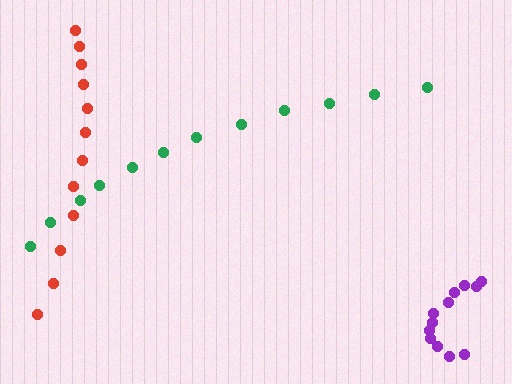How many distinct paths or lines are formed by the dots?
There are 3 distinct paths.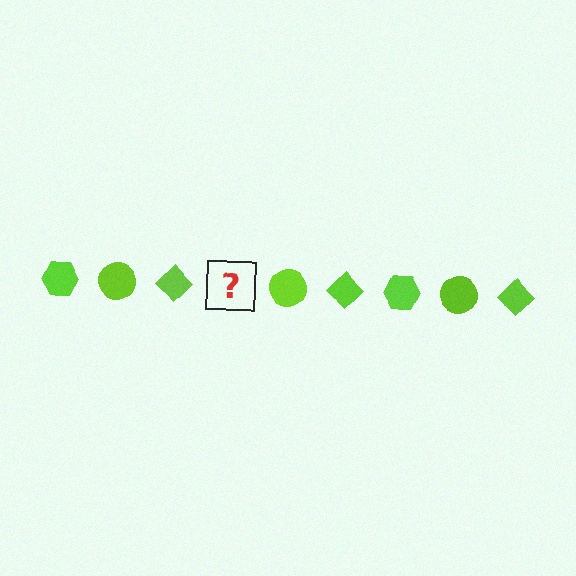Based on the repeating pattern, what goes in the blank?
The blank should be a lime hexagon.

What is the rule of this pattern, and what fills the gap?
The rule is that the pattern cycles through hexagon, circle, diamond shapes in lime. The gap should be filled with a lime hexagon.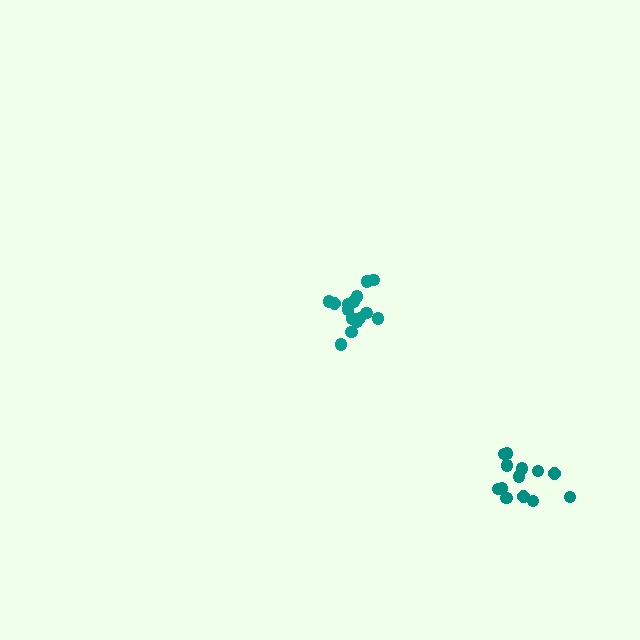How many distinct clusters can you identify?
There are 2 distinct clusters.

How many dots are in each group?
Group 1: 15 dots, Group 2: 13 dots (28 total).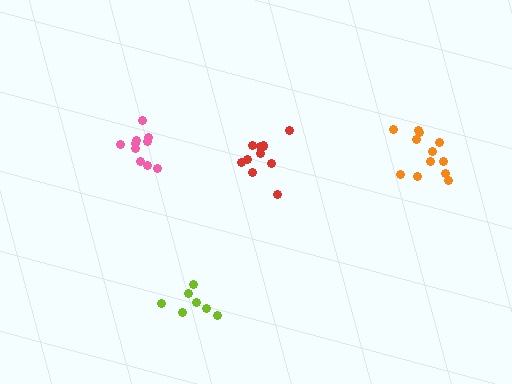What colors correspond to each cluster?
The clusters are colored: red, pink, lime, orange.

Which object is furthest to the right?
The orange cluster is rightmost.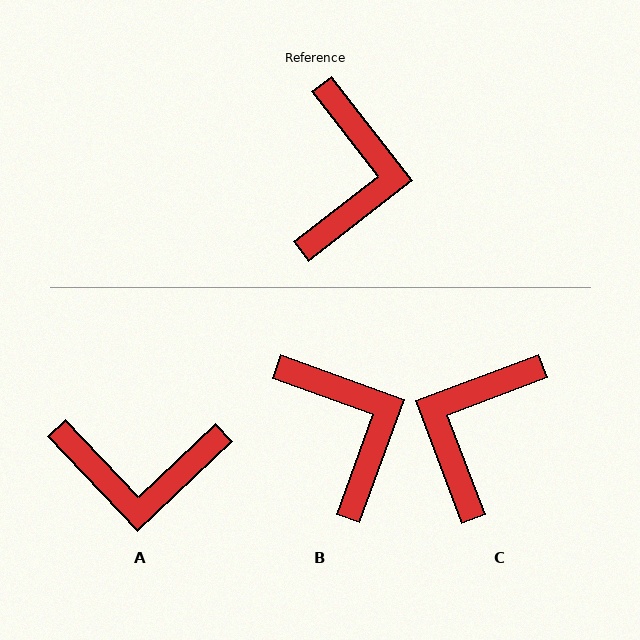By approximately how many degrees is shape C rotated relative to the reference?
Approximately 163 degrees counter-clockwise.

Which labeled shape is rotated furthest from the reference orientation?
C, about 163 degrees away.